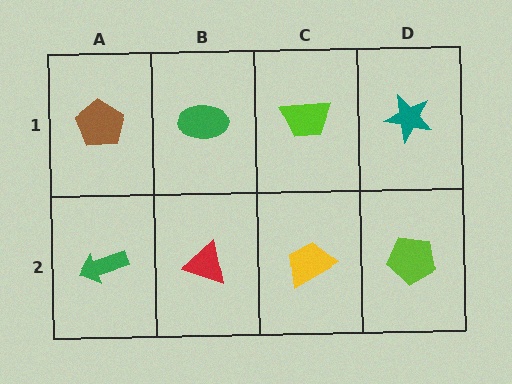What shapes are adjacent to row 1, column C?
A yellow trapezoid (row 2, column C), a green ellipse (row 1, column B), a teal star (row 1, column D).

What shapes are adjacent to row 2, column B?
A green ellipse (row 1, column B), a green arrow (row 2, column A), a yellow trapezoid (row 2, column C).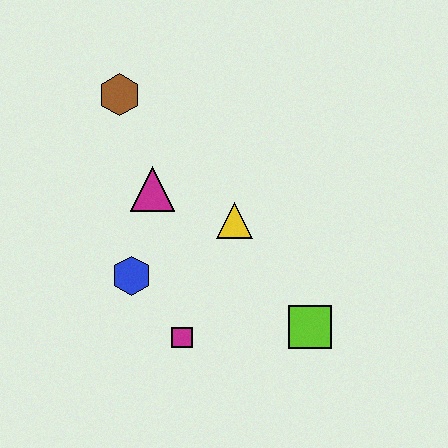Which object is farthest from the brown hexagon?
The lime square is farthest from the brown hexagon.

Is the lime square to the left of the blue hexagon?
No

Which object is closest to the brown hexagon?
The magenta triangle is closest to the brown hexagon.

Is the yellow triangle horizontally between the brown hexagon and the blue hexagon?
No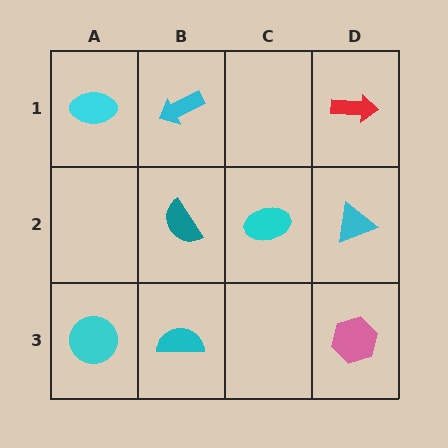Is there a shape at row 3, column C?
No, that cell is empty.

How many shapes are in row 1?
3 shapes.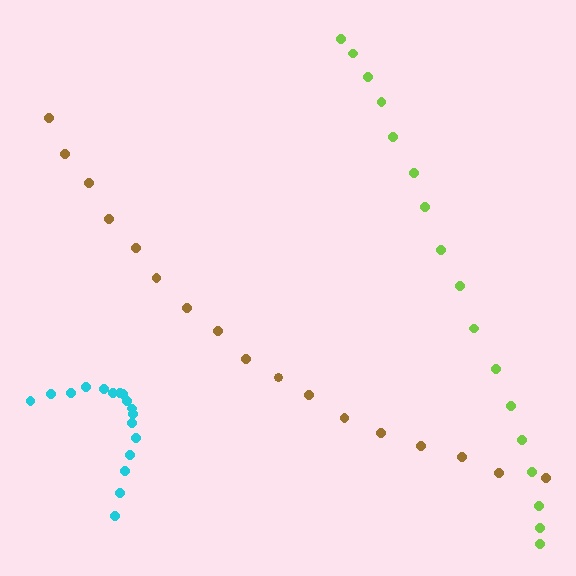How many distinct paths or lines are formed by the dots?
There are 3 distinct paths.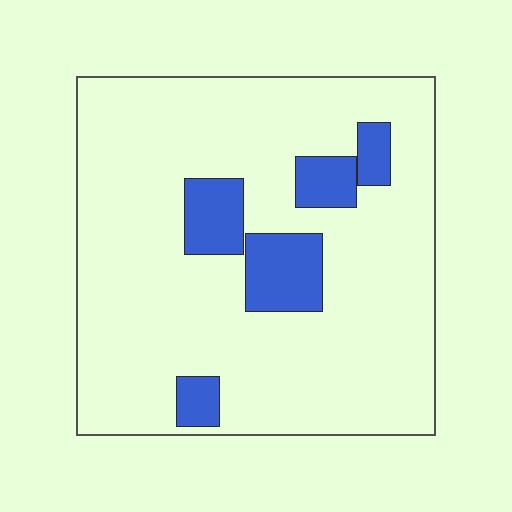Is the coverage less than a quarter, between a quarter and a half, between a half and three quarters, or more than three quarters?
Less than a quarter.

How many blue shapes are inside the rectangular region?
5.